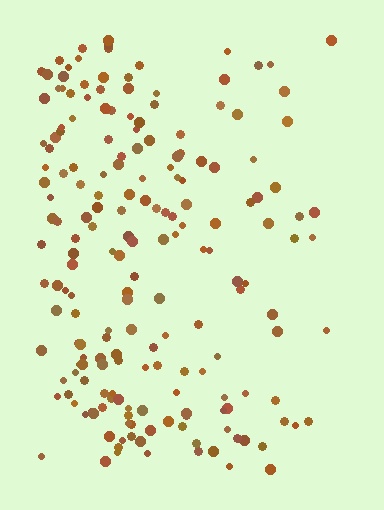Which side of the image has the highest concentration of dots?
The left.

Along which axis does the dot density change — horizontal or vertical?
Horizontal.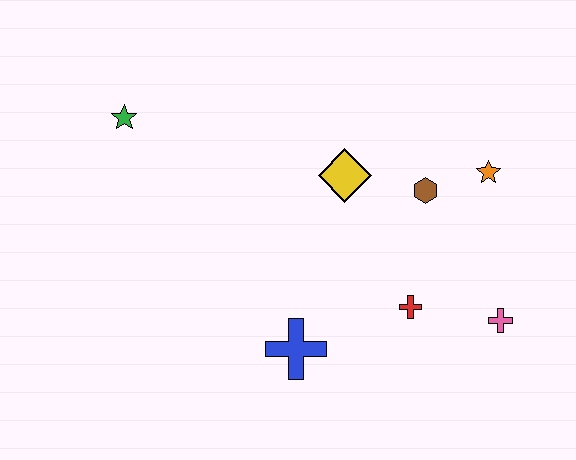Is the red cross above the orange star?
No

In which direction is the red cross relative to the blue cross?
The red cross is to the right of the blue cross.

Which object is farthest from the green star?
The pink cross is farthest from the green star.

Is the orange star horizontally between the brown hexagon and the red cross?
No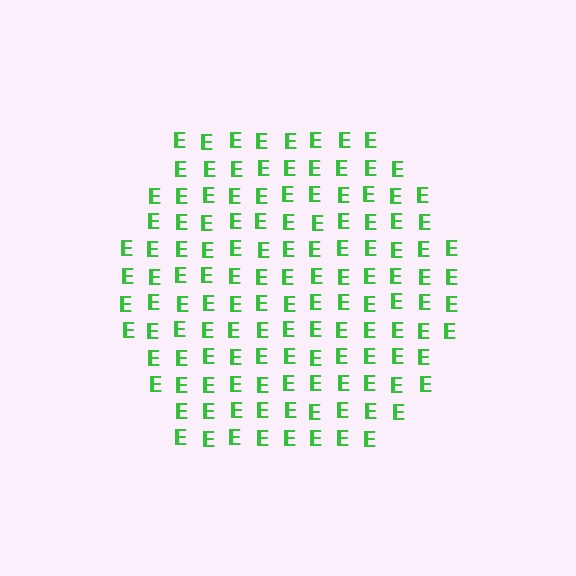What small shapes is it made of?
It is made of small letter E's.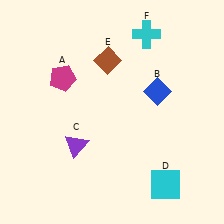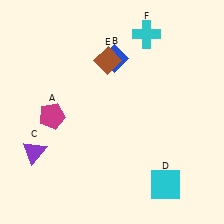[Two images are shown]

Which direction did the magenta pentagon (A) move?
The magenta pentagon (A) moved down.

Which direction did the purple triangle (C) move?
The purple triangle (C) moved left.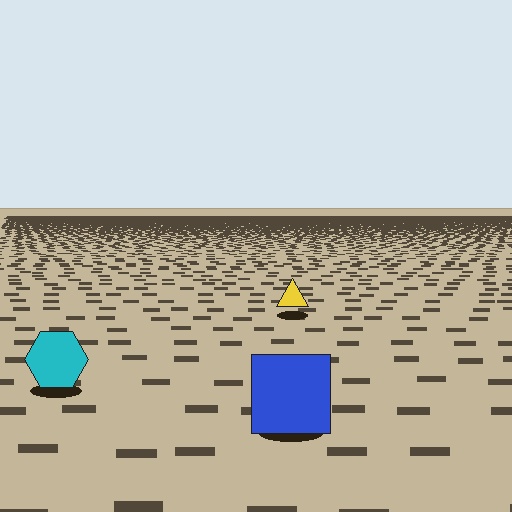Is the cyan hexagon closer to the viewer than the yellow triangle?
Yes. The cyan hexagon is closer — you can tell from the texture gradient: the ground texture is coarser near it.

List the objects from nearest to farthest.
From nearest to farthest: the blue square, the cyan hexagon, the yellow triangle.